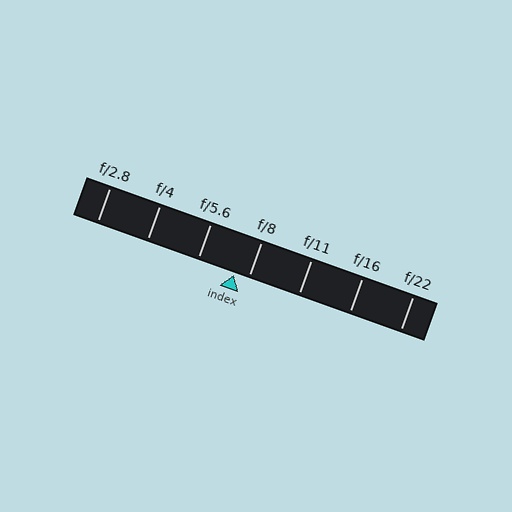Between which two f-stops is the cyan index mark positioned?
The index mark is between f/5.6 and f/8.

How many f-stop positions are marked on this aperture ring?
There are 7 f-stop positions marked.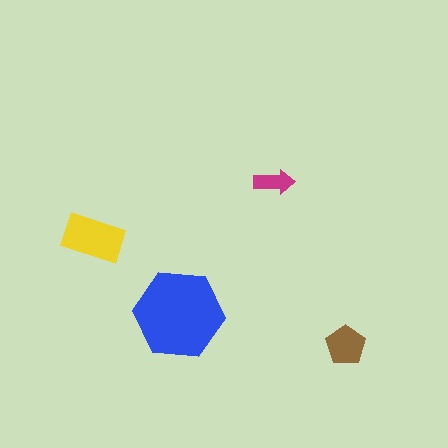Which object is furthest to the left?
The yellow rectangle is leftmost.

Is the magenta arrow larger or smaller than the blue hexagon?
Smaller.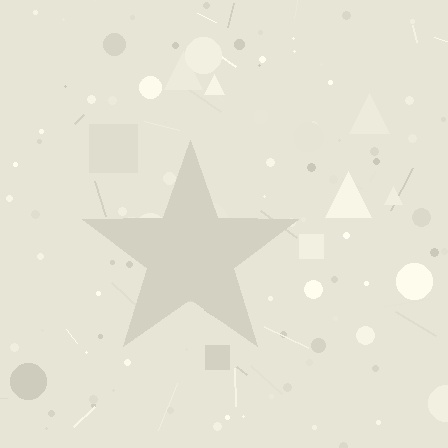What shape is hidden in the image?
A star is hidden in the image.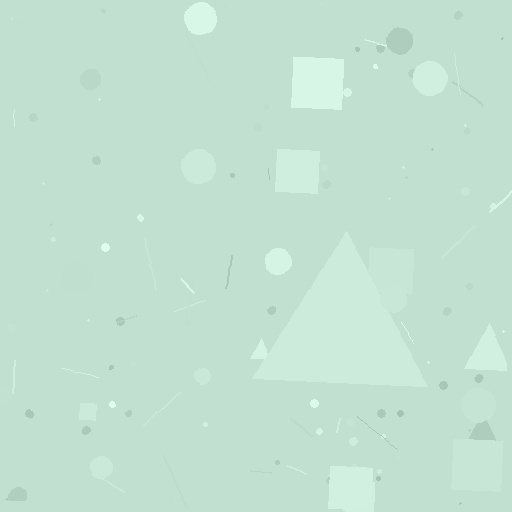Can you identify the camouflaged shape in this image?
The camouflaged shape is a triangle.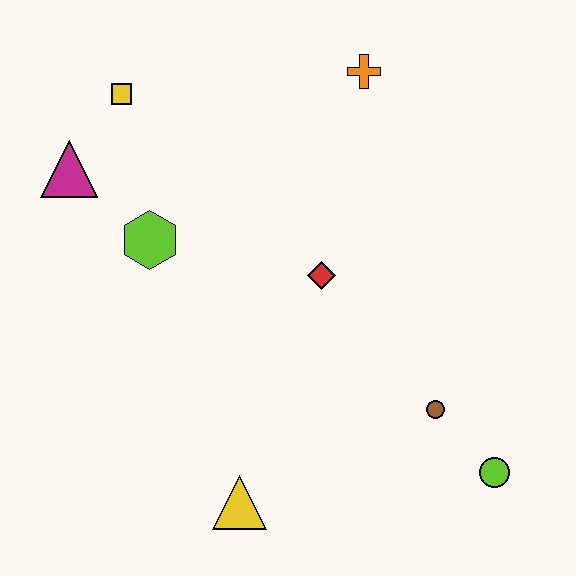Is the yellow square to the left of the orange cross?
Yes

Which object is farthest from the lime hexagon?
The lime circle is farthest from the lime hexagon.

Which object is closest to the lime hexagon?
The magenta triangle is closest to the lime hexagon.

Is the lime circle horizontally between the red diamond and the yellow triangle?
No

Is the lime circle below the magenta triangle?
Yes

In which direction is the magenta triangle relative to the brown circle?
The magenta triangle is to the left of the brown circle.